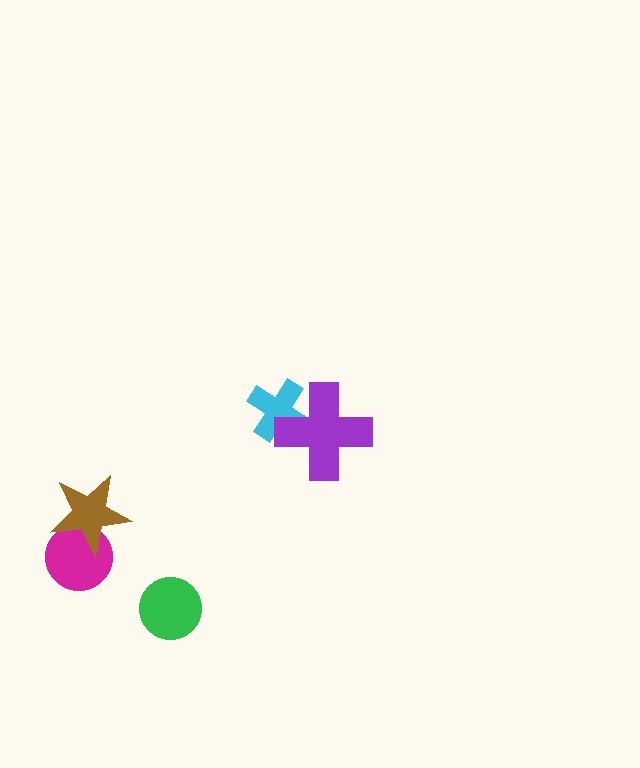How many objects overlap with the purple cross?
1 object overlaps with the purple cross.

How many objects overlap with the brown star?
1 object overlaps with the brown star.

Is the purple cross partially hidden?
No, no other shape covers it.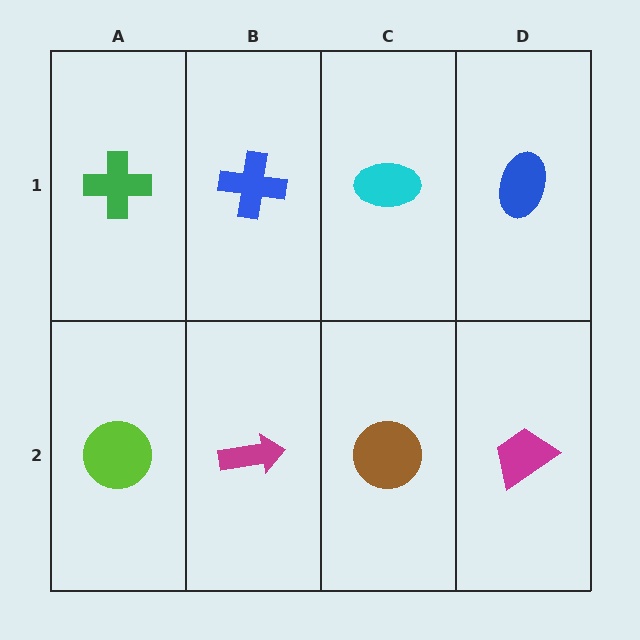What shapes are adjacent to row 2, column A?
A green cross (row 1, column A), a magenta arrow (row 2, column B).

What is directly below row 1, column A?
A lime circle.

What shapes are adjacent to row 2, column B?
A blue cross (row 1, column B), a lime circle (row 2, column A), a brown circle (row 2, column C).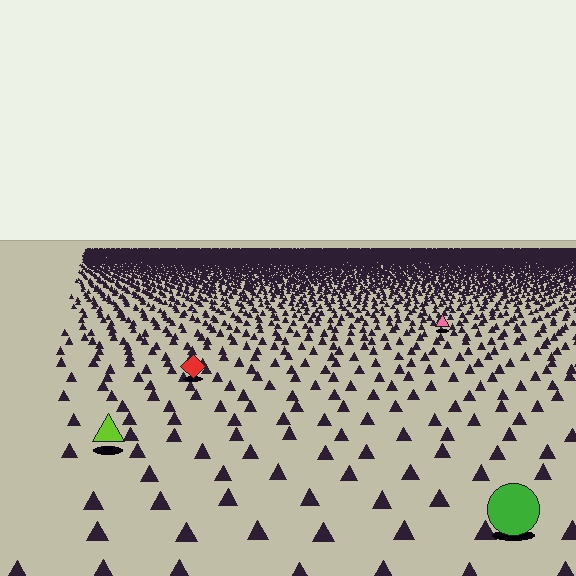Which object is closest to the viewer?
The green circle is closest. The texture marks near it are larger and more spread out.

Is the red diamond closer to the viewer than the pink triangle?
Yes. The red diamond is closer — you can tell from the texture gradient: the ground texture is coarser near it.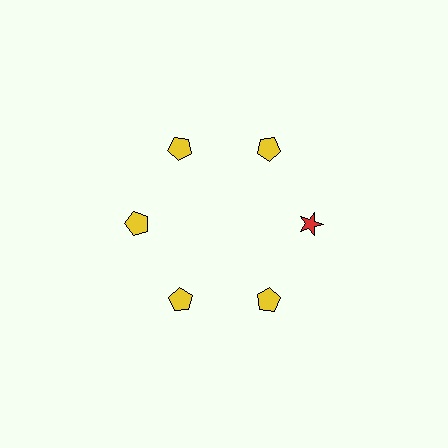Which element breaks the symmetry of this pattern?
The red star at roughly the 3 o'clock position breaks the symmetry. All other shapes are yellow pentagons.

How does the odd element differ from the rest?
It differs in both color (red instead of yellow) and shape (star instead of pentagon).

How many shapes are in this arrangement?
There are 6 shapes arranged in a ring pattern.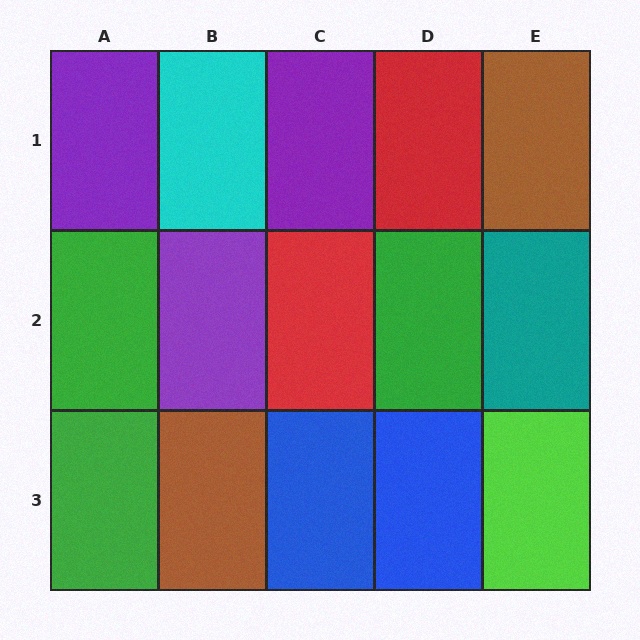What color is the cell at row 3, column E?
Lime.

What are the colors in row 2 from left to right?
Green, purple, red, green, teal.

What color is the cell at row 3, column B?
Brown.